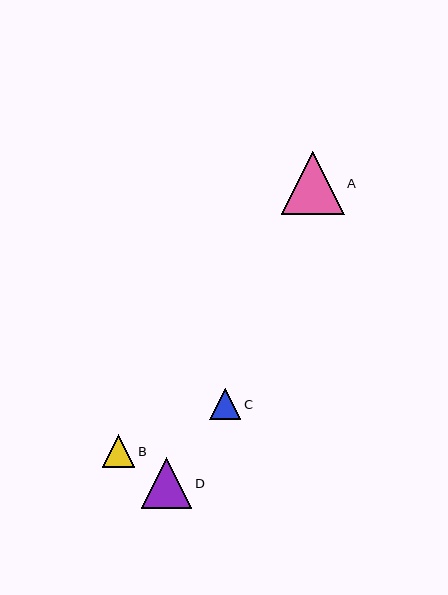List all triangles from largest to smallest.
From largest to smallest: A, D, B, C.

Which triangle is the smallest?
Triangle C is the smallest with a size of approximately 31 pixels.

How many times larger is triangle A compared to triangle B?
Triangle A is approximately 1.9 times the size of triangle B.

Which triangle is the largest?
Triangle A is the largest with a size of approximately 63 pixels.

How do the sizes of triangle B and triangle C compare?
Triangle B and triangle C are approximately the same size.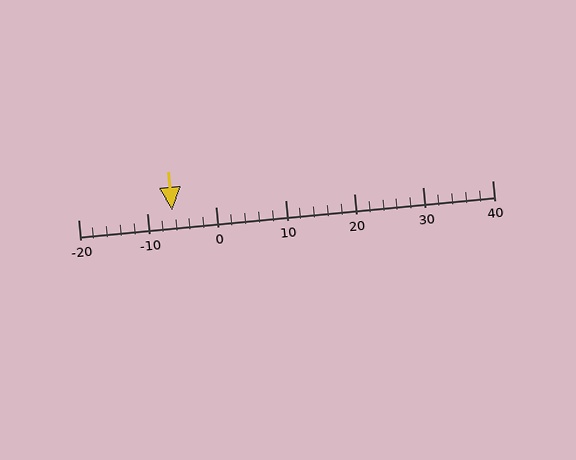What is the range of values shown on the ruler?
The ruler shows values from -20 to 40.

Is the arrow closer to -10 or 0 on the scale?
The arrow is closer to -10.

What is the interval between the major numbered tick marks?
The major tick marks are spaced 10 units apart.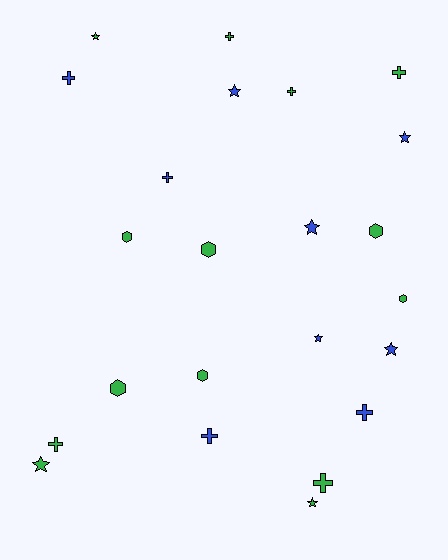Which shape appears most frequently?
Cross, with 9 objects.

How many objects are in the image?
There are 23 objects.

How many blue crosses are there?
There are 4 blue crosses.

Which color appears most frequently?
Green, with 14 objects.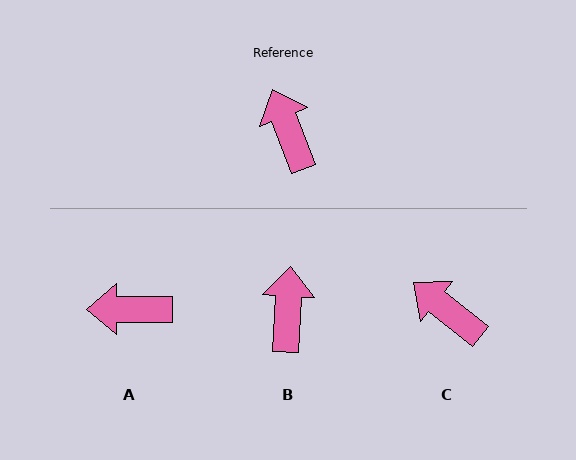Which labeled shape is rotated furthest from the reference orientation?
A, about 69 degrees away.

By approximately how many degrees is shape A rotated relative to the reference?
Approximately 69 degrees counter-clockwise.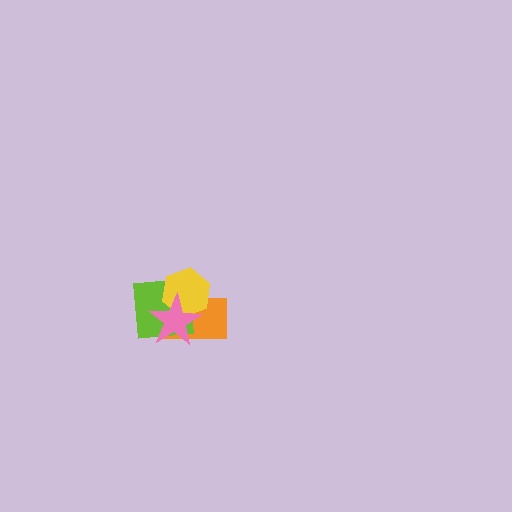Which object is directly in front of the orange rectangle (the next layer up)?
The lime square is directly in front of the orange rectangle.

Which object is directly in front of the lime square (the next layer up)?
The yellow hexagon is directly in front of the lime square.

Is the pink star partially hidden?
No, no other shape covers it.